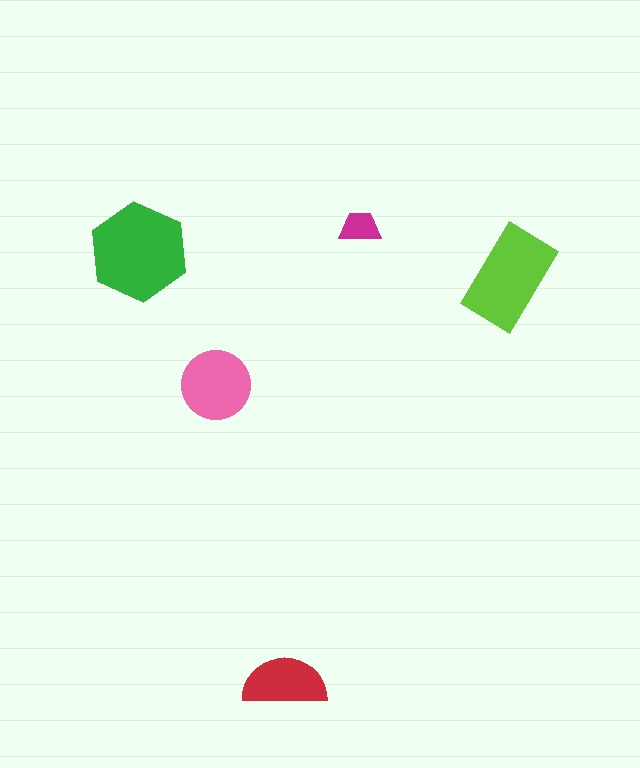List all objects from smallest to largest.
The magenta trapezoid, the red semicircle, the pink circle, the lime rectangle, the green hexagon.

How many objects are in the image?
There are 5 objects in the image.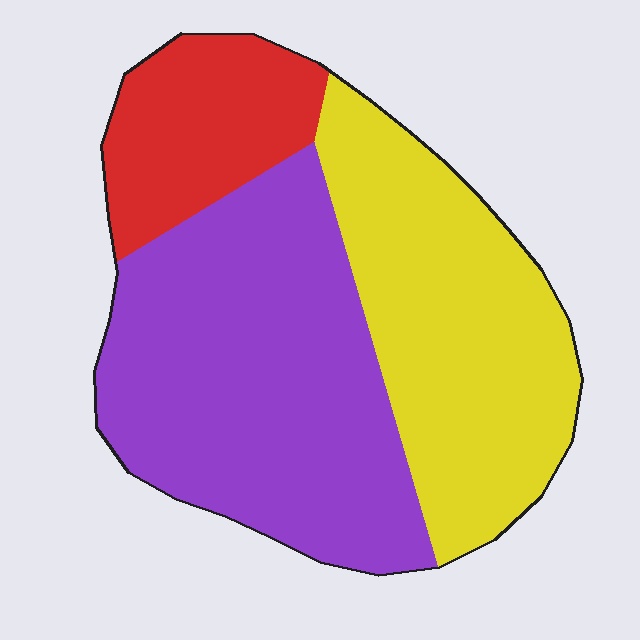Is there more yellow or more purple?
Purple.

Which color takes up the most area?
Purple, at roughly 45%.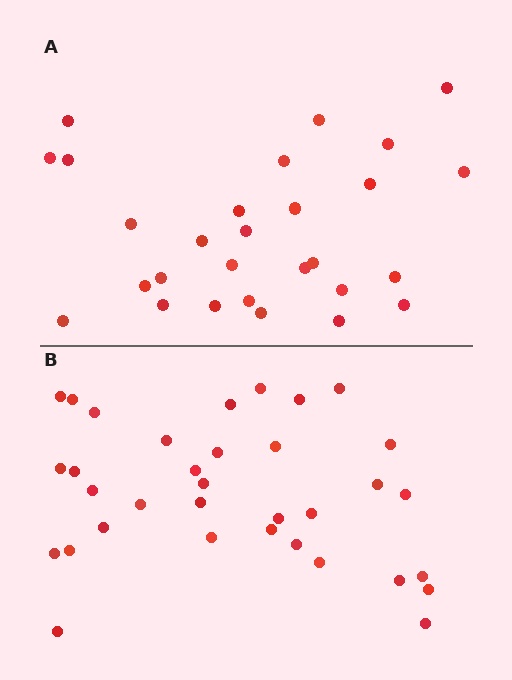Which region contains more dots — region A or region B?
Region B (the bottom region) has more dots.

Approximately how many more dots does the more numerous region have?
Region B has about 6 more dots than region A.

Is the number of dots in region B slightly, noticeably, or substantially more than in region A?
Region B has only slightly more — the two regions are fairly close. The ratio is roughly 1.2 to 1.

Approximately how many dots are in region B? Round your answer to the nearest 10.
About 30 dots. (The exact count is 34, which rounds to 30.)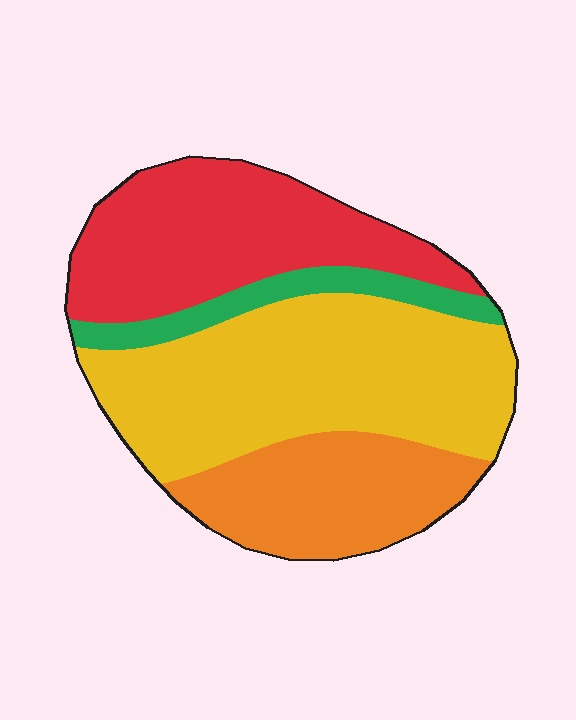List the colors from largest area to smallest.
From largest to smallest: yellow, red, orange, green.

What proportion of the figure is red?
Red covers roughly 30% of the figure.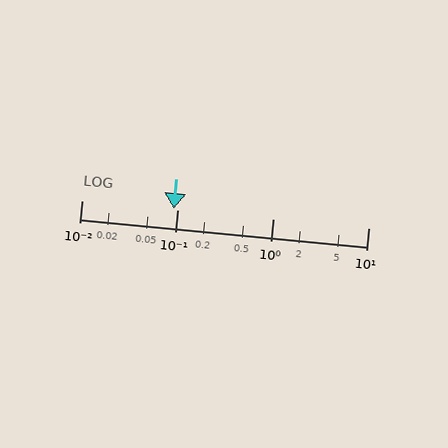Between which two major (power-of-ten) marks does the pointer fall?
The pointer is between 0.01 and 0.1.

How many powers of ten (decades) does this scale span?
The scale spans 3 decades, from 0.01 to 10.